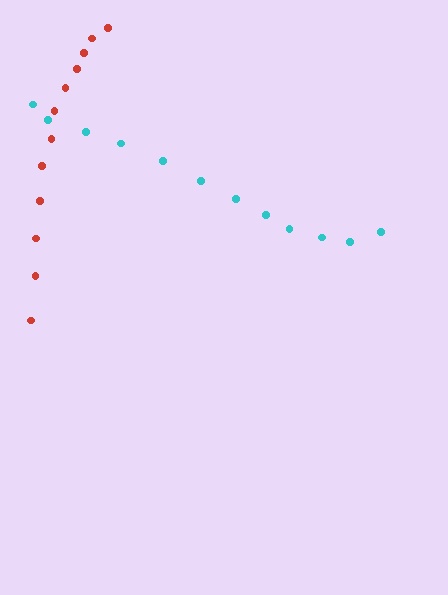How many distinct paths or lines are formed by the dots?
There are 2 distinct paths.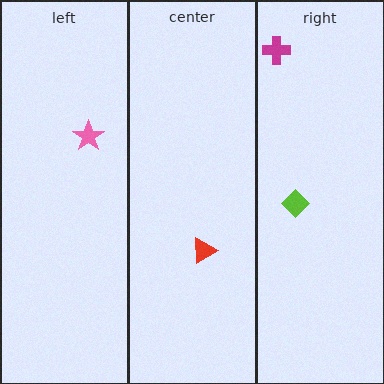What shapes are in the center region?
The red triangle.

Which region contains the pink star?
The left region.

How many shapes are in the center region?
1.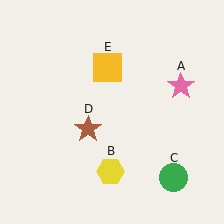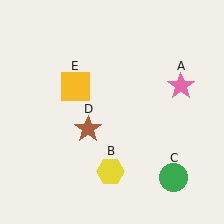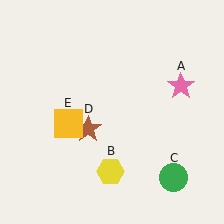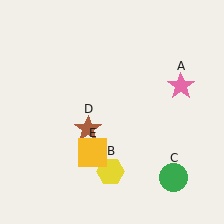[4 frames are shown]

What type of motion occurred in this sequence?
The yellow square (object E) rotated counterclockwise around the center of the scene.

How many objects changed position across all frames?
1 object changed position: yellow square (object E).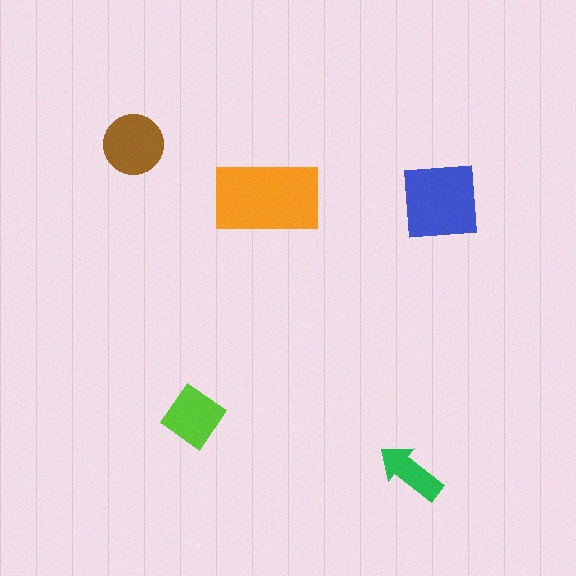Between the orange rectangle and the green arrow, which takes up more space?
The orange rectangle.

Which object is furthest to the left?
The brown circle is leftmost.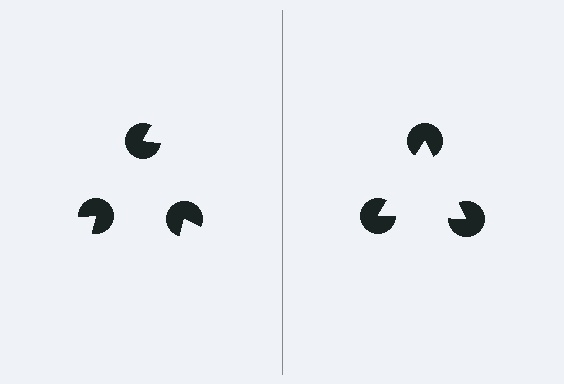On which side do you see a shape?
An illusory triangle appears on the right side. On the left side the wedge cuts are rotated, so no coherent shape forms.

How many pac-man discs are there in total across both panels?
6 — 3 on each side.